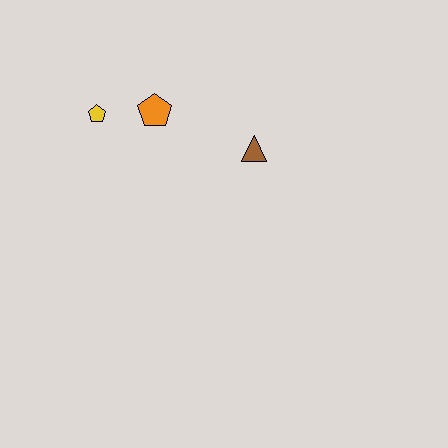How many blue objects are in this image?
There are no blue objects.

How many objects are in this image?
There are 3 objects.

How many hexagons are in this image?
There are no hexagons.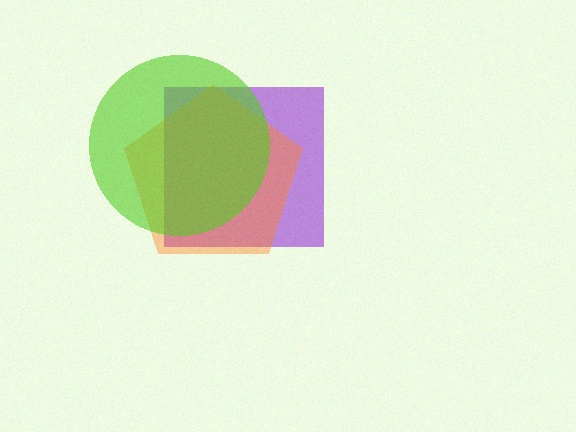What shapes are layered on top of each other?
The layered shapes are: a purple square, an orange pentagon, a lime circle.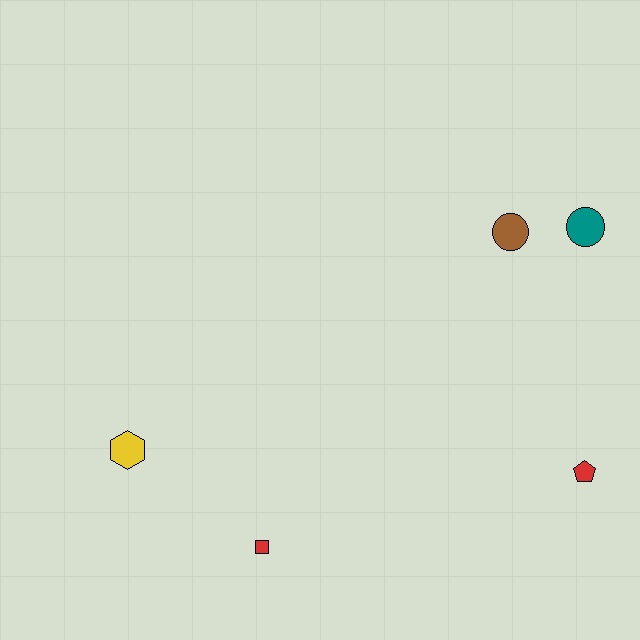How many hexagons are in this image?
There is 1 hexagon.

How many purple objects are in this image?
There are no purple objects.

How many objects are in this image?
There are 5 objects.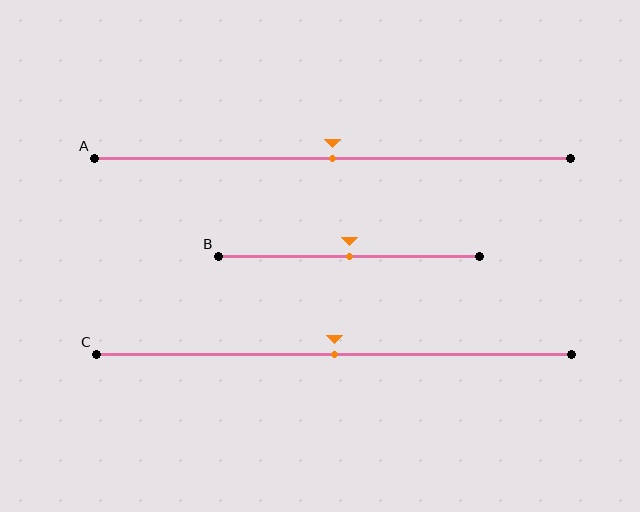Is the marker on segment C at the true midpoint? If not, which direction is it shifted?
Yes, the marker on segment C is at the true midpoint.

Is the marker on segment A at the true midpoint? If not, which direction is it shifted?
Yes, the marker on segment A is at the true midpoint.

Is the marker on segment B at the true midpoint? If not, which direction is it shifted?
Yes, the marker on segment B is at the true midpoint.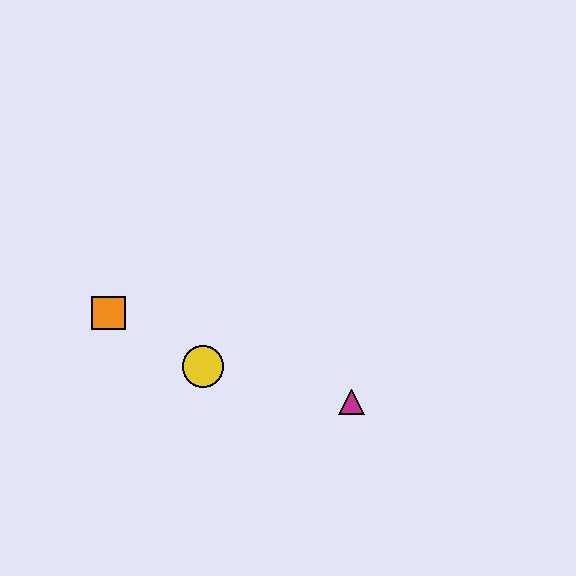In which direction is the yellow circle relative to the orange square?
The yellow circle is to the right of the orange square.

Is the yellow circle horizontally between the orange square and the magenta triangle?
Yes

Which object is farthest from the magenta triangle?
The orange square is farthest from the magenta triangle.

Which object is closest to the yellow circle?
The orange square is closest to the yellow circle.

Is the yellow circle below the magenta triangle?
No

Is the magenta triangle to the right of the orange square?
Yes